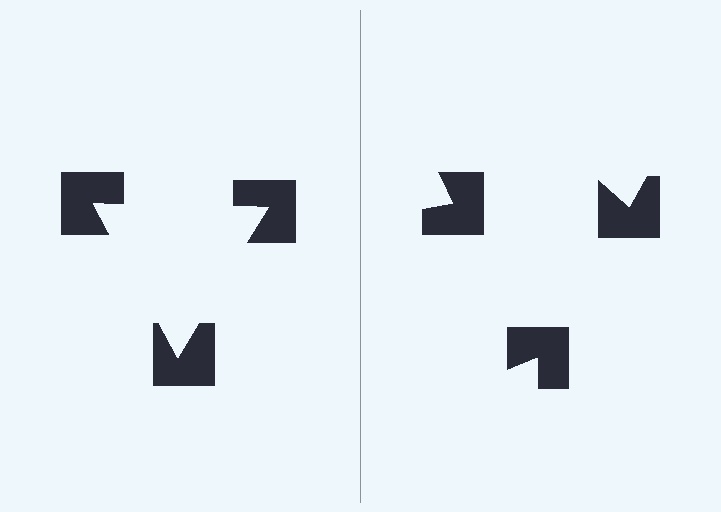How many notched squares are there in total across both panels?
6 — 3 on each side.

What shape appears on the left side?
An illusory triangle.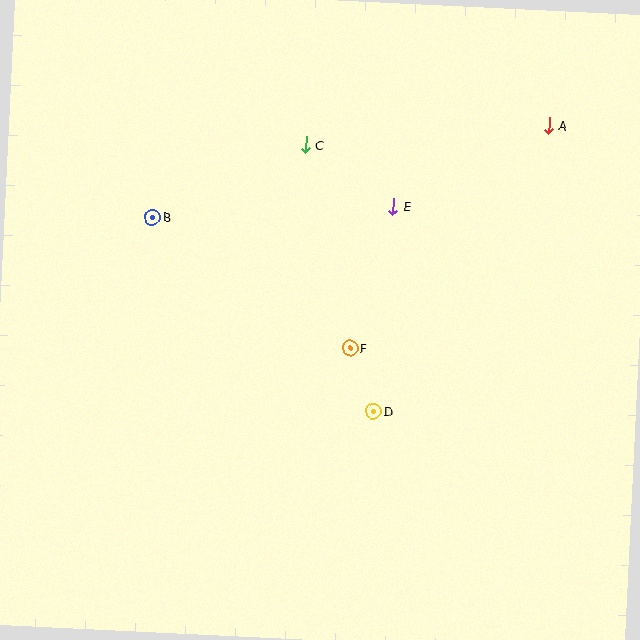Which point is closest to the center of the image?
Point F at (350, 348) is closest to the center.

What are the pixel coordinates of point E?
Point E is at (393, 207).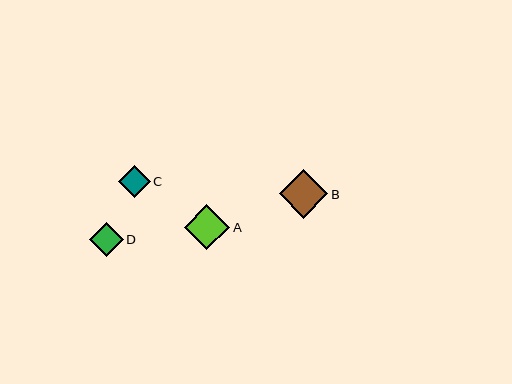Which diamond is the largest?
Diamond B is the largest with a size of approximately 48 pixels.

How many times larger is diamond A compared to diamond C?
Diamond A is approximately 1.4 times the size of diamond C.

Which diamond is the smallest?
Diamond C is the smallest with a size of approximately 32 pixels.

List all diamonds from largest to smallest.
From largest to smallest: B, A, D, C.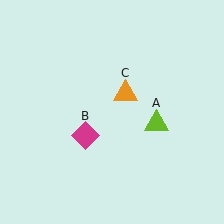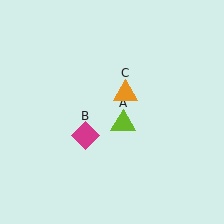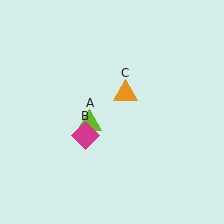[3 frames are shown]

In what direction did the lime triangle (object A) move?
The lime triangle (object A) moved left.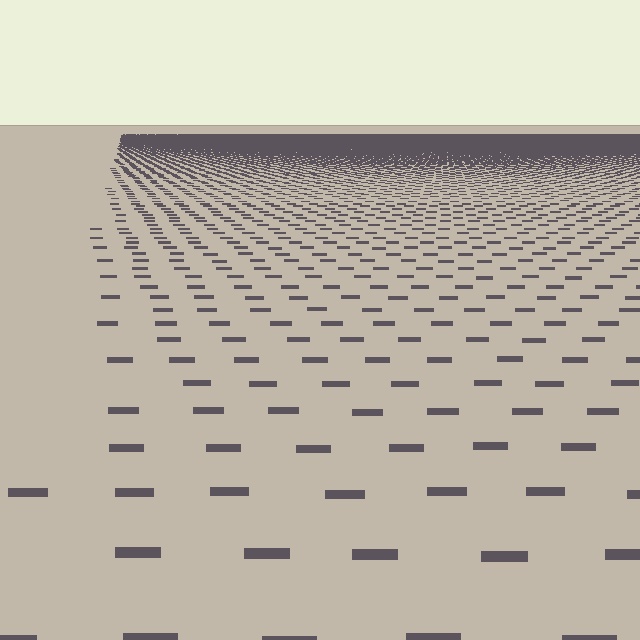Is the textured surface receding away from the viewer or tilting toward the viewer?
The surface is receding away from the viewer. Texture elements get smaller and denser toward the top.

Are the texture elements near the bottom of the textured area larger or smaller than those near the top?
Larger. Near the bottom, elements are closer to the viewer and appear at a bigger on-screen size.